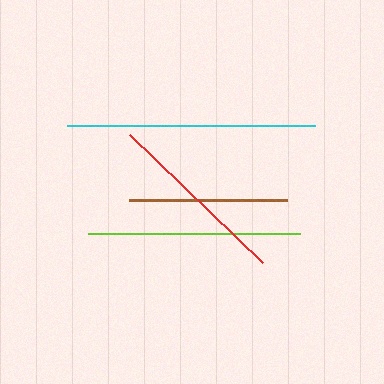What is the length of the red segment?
The red segment is approximately 185 pixels long.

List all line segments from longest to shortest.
From longest to shortest: cyan, lime, red, brown.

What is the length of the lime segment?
The lime segment is approximately 212 pixels long.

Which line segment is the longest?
The cyan line is the longest at approximately 248 pixels.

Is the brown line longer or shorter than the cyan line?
The cyan line is longer than the brown line.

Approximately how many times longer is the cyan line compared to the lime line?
The cyan line is approximately 1.2 times the length of the lime line.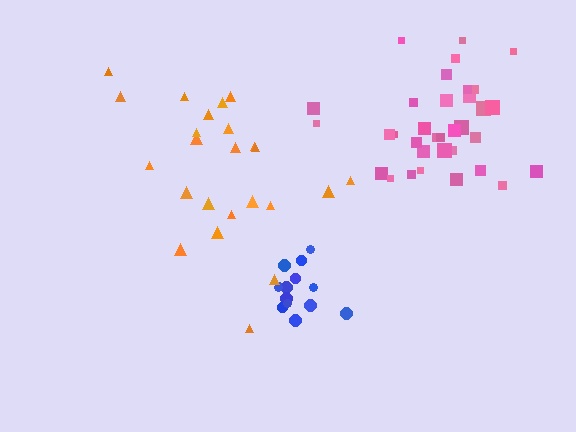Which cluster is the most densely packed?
Blue.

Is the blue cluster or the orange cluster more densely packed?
Blue.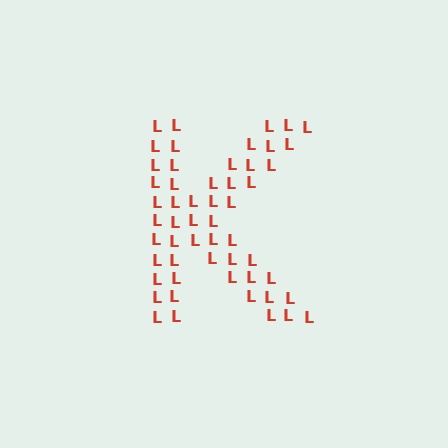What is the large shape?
The large shape is the letter K.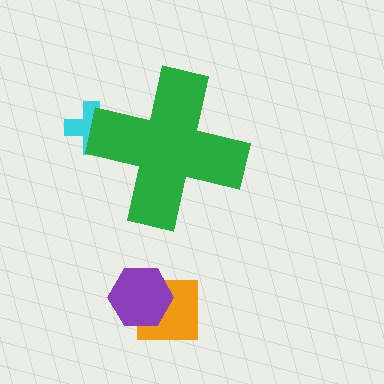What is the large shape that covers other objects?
A green cross.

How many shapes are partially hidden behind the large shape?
1 shape is partially hidden.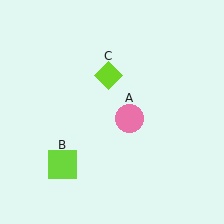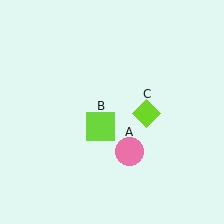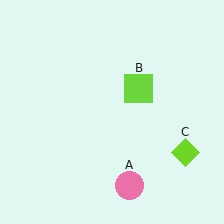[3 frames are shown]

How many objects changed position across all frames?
3 objects changed position: pink circle (object A), lime square (object B), lime diamond (object C).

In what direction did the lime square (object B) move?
The lime square (object B) moved up and to the right.